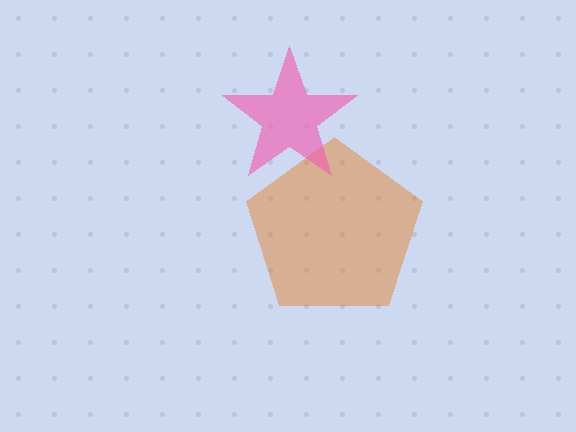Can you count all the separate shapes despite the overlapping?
Yes, there are 2 separate shapes.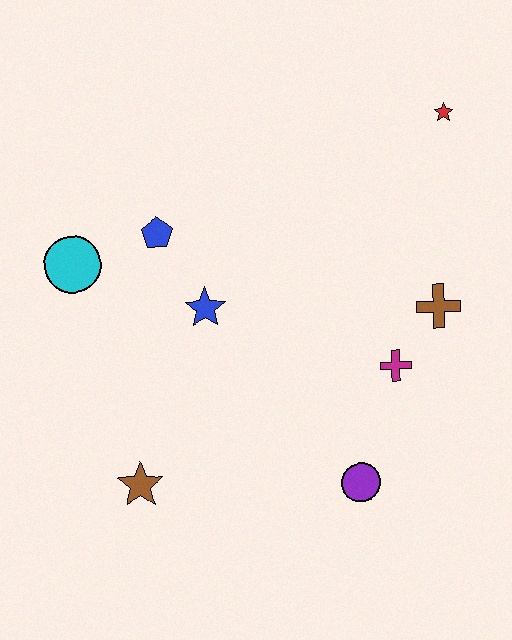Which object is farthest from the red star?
The brown star is farthest from the red star.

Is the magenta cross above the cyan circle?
No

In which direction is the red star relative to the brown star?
The red star is above the brown star.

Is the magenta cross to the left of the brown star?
No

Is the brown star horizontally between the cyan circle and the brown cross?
Yes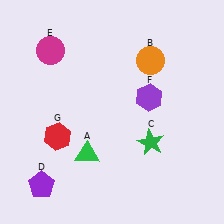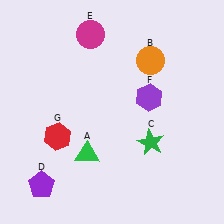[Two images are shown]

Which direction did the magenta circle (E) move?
The magenta circle (E) moved right.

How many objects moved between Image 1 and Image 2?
1 object moved between the two images.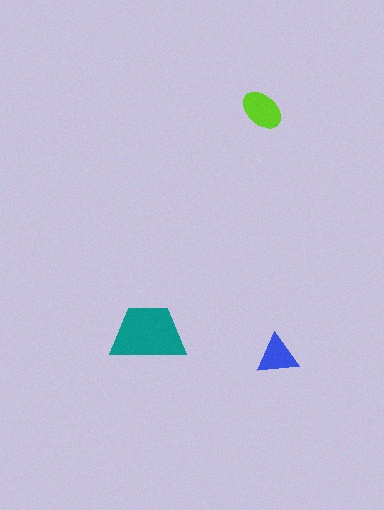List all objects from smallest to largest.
The blue triangle, the lime ellipse, the teal trapezoid.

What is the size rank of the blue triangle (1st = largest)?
3rd.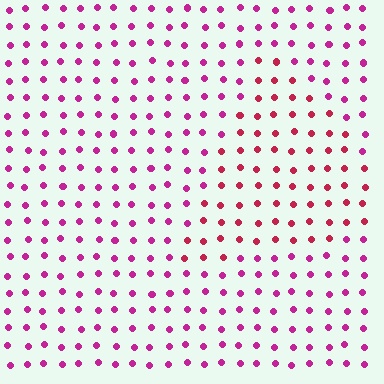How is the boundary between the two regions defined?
The boundary is defined purely by a slight shift in hue (about 28 degrees). Spacing, size, and orientation are identical on both sides.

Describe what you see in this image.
The image is filled with small magenta elements in a uniform arrangement. A triangle-shaped region is visible where the elements are tinted to a slightly different hue, forming a subtle color boundary.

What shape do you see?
I see a triangle.